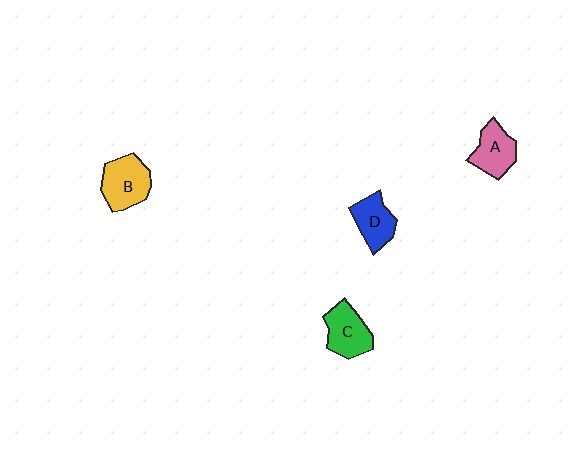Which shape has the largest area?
Shape B (yellow).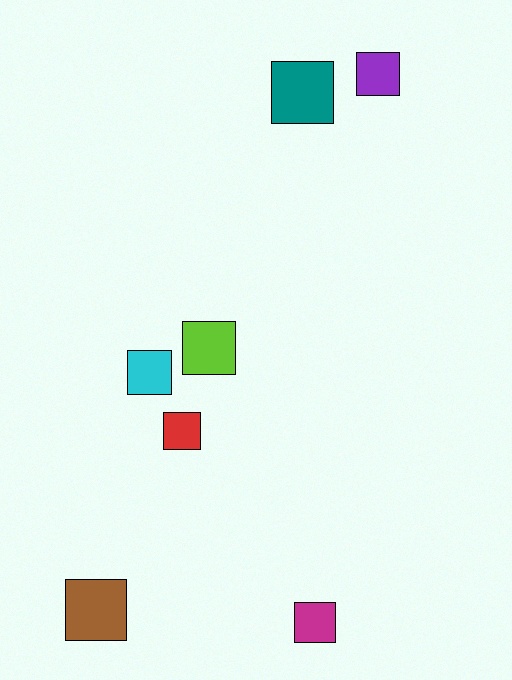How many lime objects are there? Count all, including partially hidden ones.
There is 1 lime object.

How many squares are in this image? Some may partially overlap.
There are 7 squares.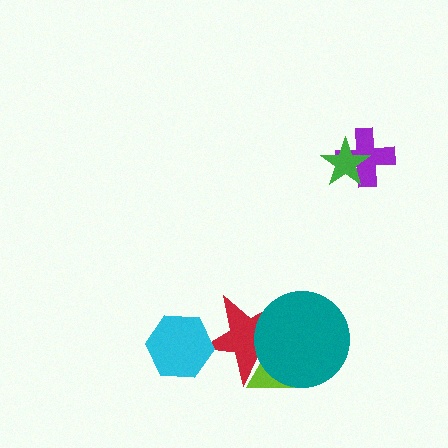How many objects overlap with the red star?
3 objects overlap with the red star.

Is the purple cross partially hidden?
Yes, it is partially covered by another shape.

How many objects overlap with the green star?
1 object overlaps with the green star.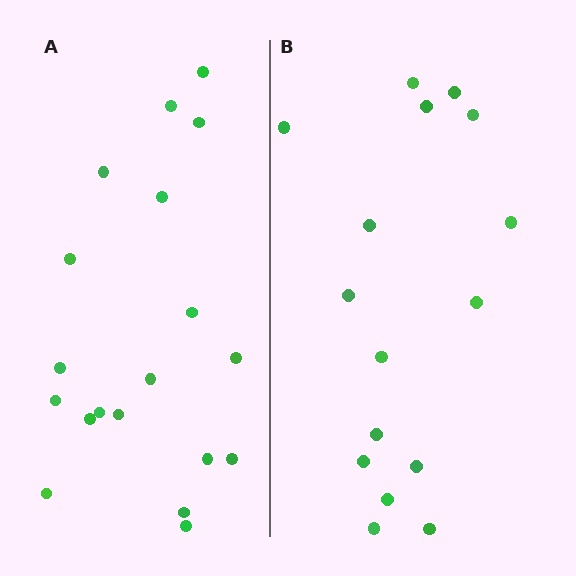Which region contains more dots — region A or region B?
Region A (the left region) has more dots.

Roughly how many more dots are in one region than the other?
Region A has just a few more — roughly 2 or 3 more dots than region B.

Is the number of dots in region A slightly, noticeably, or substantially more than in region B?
Region A has only slightly more — the two regions are fairly close. The ratio is roughly 1.2 to 1.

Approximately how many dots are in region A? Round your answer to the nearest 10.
About 20 dots. (The exact count is 19, which rounds to 20.)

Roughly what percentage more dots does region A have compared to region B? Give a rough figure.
About 20% more.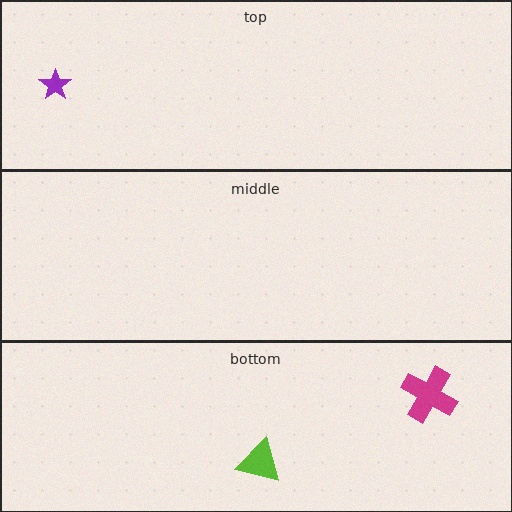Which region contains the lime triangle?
The bottom region.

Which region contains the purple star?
The top region.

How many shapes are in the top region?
1.